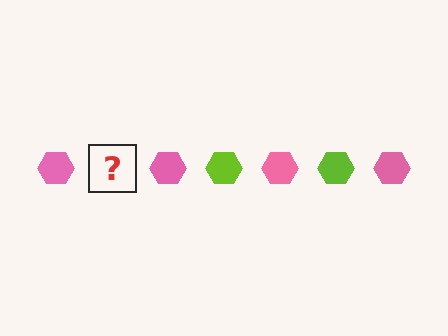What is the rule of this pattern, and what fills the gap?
The rule is that the pattern cycles through pink, lime hexagons. The gap should be filled with a lime hexagon.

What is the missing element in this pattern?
The missing element is a lime hexagon.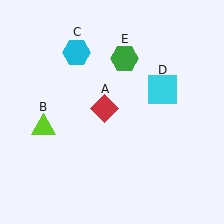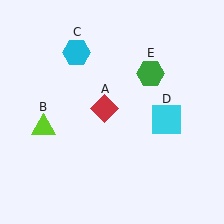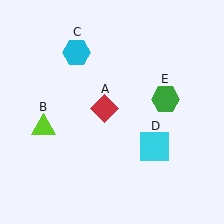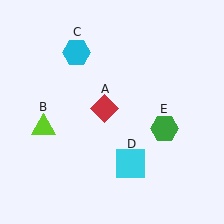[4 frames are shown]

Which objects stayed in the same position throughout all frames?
Red diamond (object A) and lime triangle (object B) and cyan hexagon (object C) remained stationary.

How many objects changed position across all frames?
2 objects changed position: cyan square (object D), green hexagon (object E).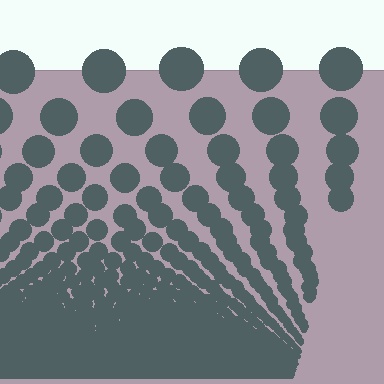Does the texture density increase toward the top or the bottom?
Density increases toward the bottom.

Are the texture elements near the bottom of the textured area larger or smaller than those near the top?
Smaller. The gradient is inverted — elements near the bottom are smaller and denser.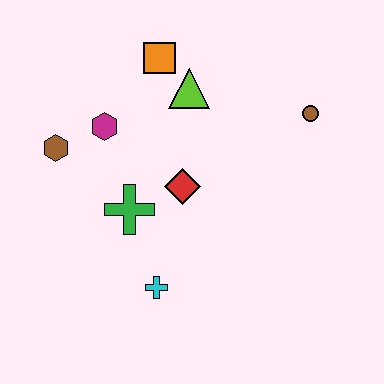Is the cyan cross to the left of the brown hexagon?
No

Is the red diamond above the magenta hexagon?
No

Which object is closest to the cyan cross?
The green cross is closest to the cyan cross.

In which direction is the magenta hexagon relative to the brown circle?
The magenta hexagon is to the left of the brown circle.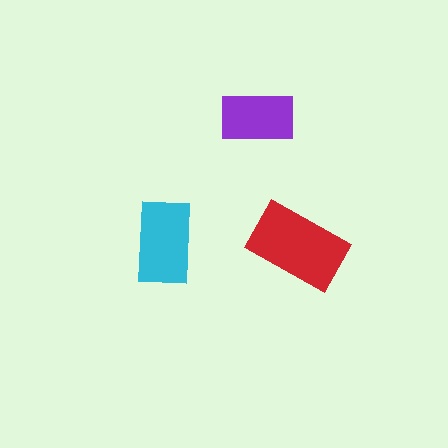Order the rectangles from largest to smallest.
the red one, the cyan one, the purple one.